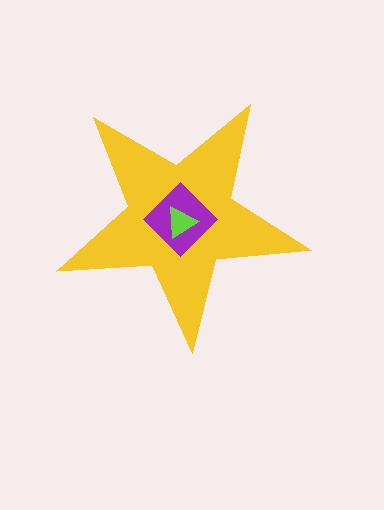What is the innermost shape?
The lime triangle.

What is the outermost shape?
The yellow star.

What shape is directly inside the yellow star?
The purple diamond.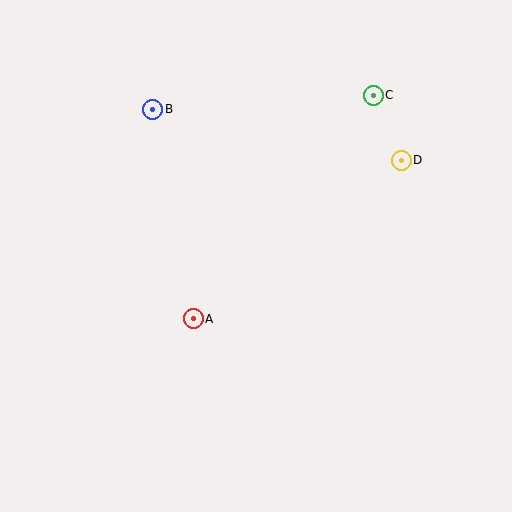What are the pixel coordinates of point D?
Point D is at (401, 160).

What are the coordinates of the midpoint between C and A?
The midpoint between C and A is at (283, 207).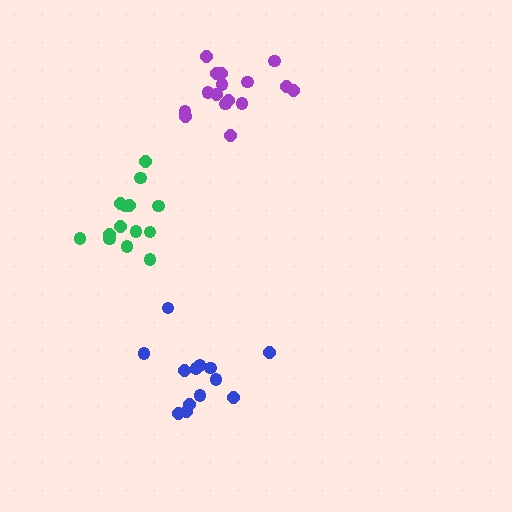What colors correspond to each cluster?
The clusters are colored: green, blue, purple.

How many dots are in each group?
Group 1: 14 dots, Group 2: 14 dots, Group 3: 16 dots (44 total).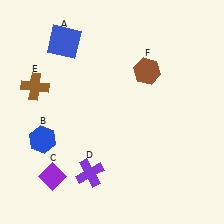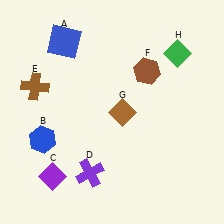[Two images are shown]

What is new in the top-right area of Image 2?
A green diamond (H) was added in the top-right area of Image 2.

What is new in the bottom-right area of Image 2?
A brown diamond (G) was added in the bottom-right area of Image 2.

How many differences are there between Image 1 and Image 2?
There are 2 differences between the two images.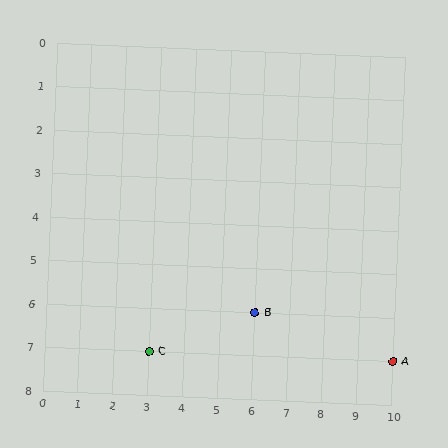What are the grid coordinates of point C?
Point C is at grid coordinates (3, 7).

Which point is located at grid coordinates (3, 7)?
Point C is at (3, 7).